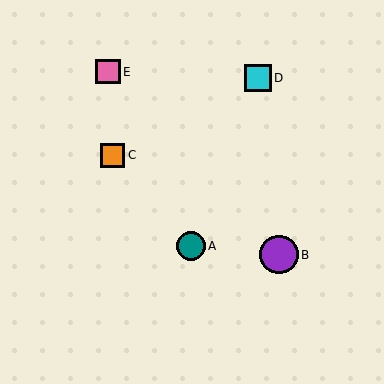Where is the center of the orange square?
The center of the orange square is at (113, 155).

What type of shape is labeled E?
Shape E is a pink square.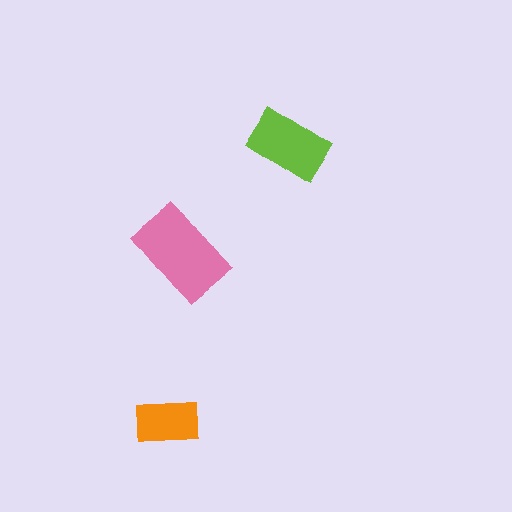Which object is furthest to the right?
The lime rectangle is rightmost.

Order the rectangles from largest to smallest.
the pink one, the lime one, the orange one.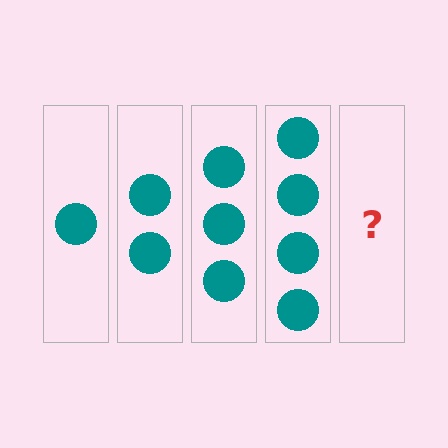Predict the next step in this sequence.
The next step is 5 circles.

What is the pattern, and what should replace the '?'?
The pattern is that each step adds one more circle. The '?' should be 5 circles.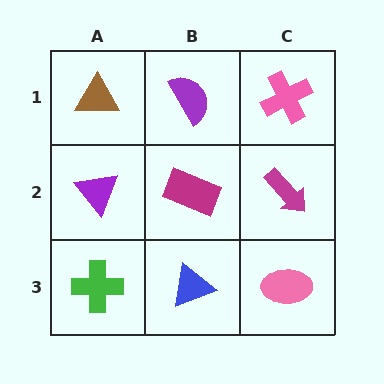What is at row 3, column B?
A blue triangle.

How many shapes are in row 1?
3 shapes.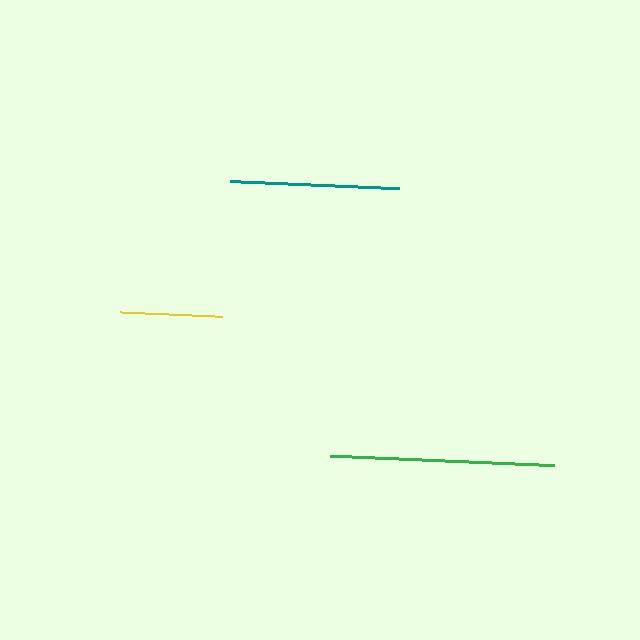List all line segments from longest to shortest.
From longest to shortest: green, teal, yellow.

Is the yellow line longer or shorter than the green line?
The green line is longer than the yellow line.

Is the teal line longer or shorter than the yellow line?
The teal line is longer than the yellow line.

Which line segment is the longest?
The green line is the longest at approximately 223 pixels.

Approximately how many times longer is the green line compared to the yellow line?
The green line is approximately 2.2 times the length of the yellow line.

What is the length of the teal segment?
The teal segment is approximately 169 pixels long.